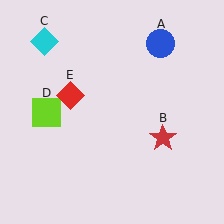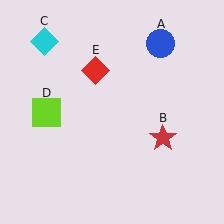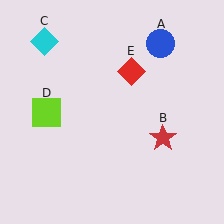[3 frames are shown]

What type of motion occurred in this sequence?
The red diamond (object E) rotated clockwise around the center of the scene.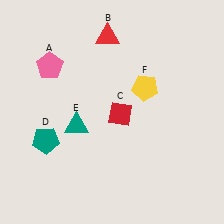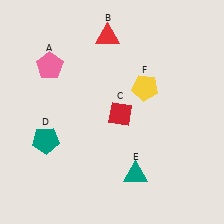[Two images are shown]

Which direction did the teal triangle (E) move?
The teal triangle (E) moved right.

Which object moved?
The teal triangle (E) moved right.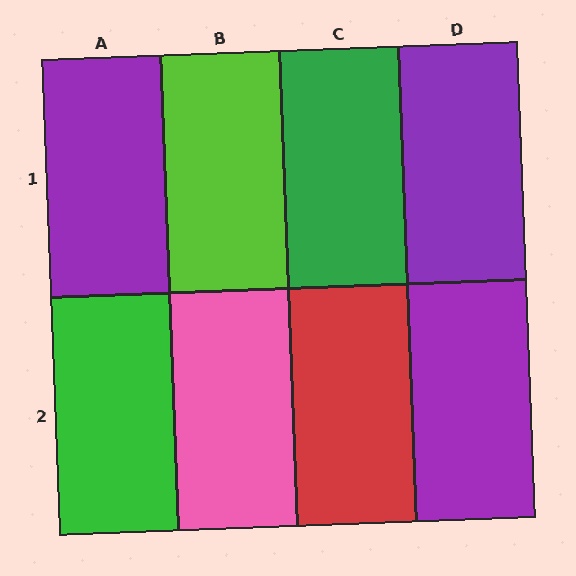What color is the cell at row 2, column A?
Green.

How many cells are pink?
1 cell is pink.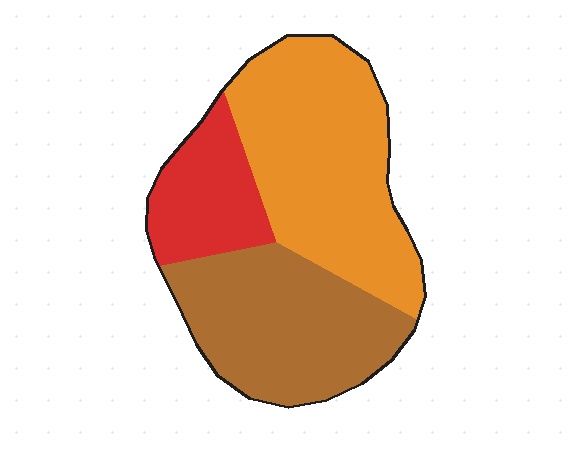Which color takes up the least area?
Red, at roughly 20%.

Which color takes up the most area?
Orange, at roughly 45%.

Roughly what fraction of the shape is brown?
Brown covers around 35% of the shape.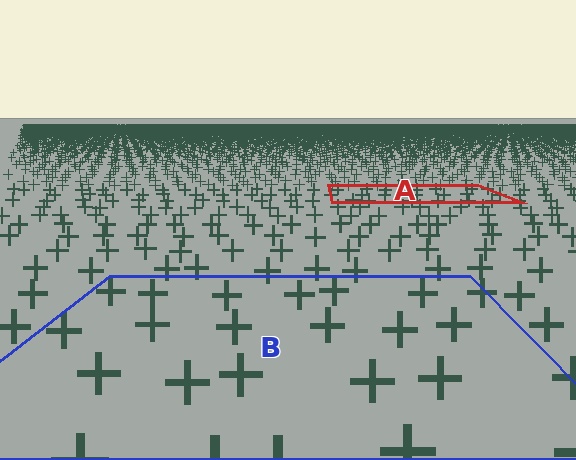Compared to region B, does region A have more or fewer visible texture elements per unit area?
Region A has more texture elements per unit area — they are packed more densely because it is farther away.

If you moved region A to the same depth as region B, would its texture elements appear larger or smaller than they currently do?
They would appear larger. At a closer depth, the same texture elements are projected at a bigger on-screen size.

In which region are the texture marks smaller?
The texture marks are smaller in region A, because it is farther away.